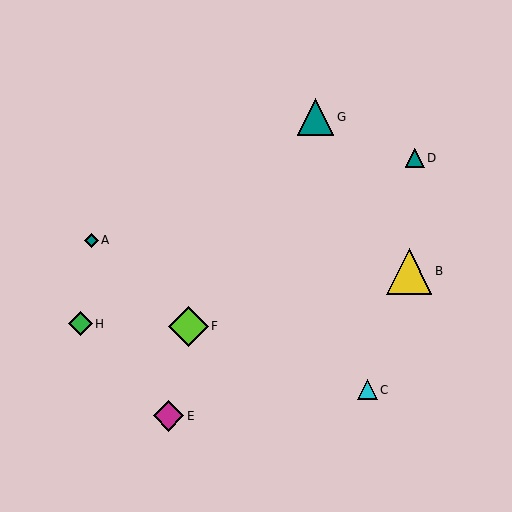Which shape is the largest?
The yellow triangle (labeled B) is the largest.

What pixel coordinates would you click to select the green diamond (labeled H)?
Click at (80, 324) to select the green diamond H.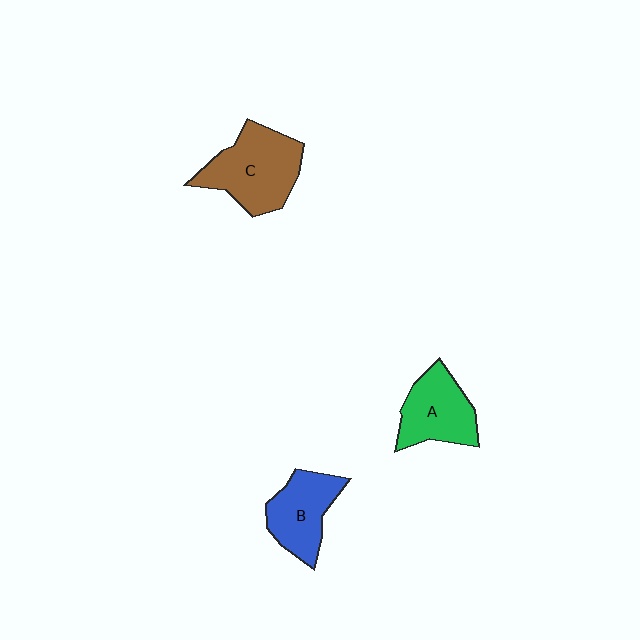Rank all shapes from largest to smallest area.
From largest to smallest: C (brown), A (green), B (blue).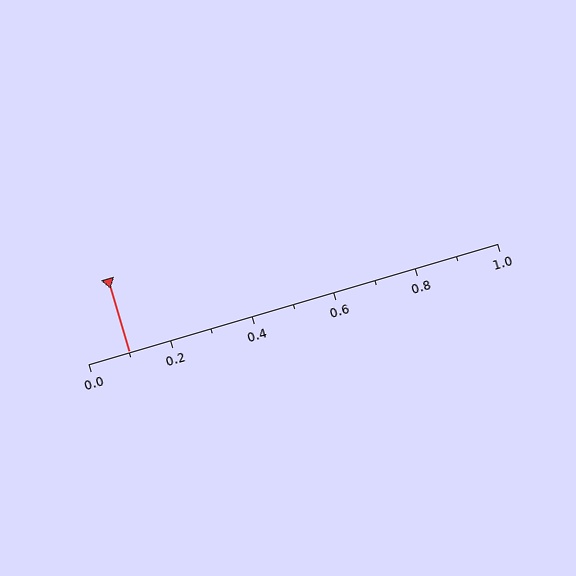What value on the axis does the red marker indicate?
The marker indicates approximately 0.1.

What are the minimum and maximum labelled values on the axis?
The axis runs from 0.0 to 1.0.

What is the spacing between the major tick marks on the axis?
The major ticks are spaced 0.2 apart.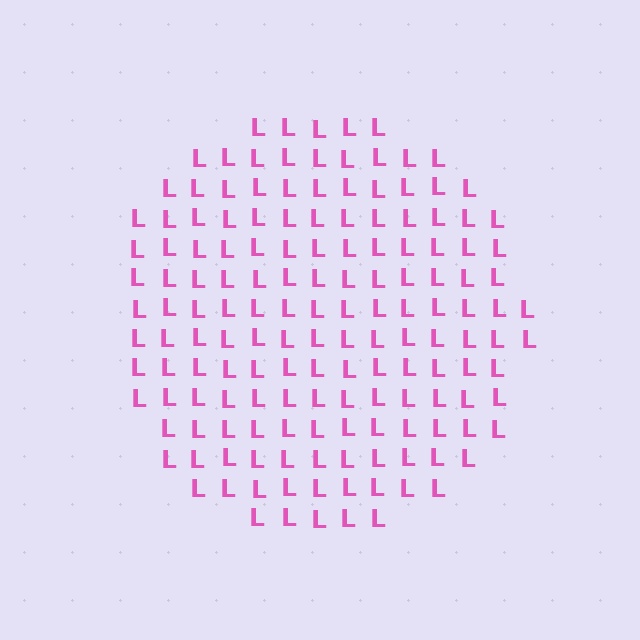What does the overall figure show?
The overall figure shows a circle.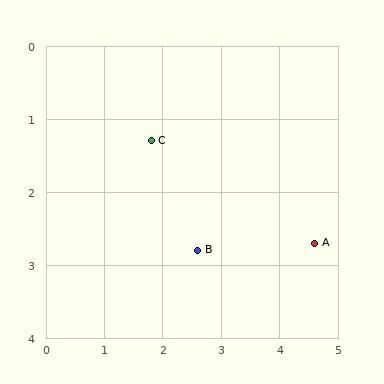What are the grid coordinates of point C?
Point C is at approximately (1.8, 1.3).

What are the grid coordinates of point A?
Point A is at approximately (4.6, 2.7).